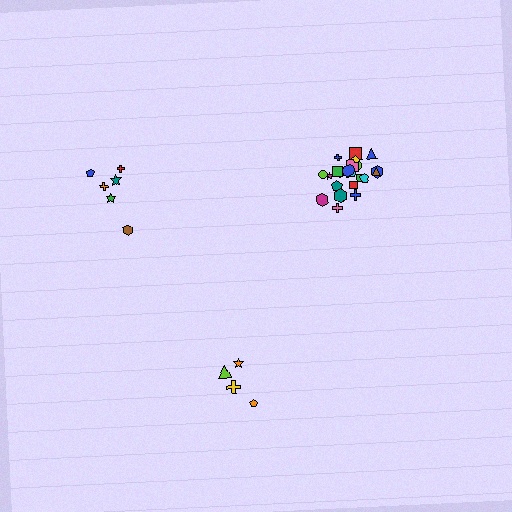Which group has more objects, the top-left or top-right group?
The top-right group.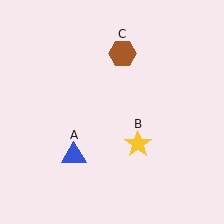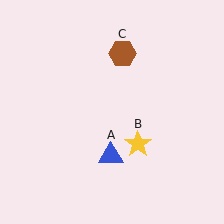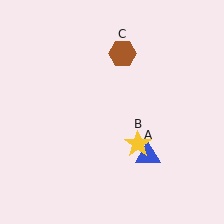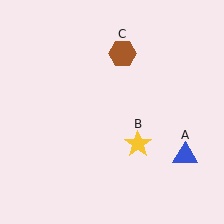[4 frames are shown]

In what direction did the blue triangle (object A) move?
The blue triangle (object A) moved right.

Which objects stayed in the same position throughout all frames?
Yellow star (object B) and brown hexagon (object C) remained stationary.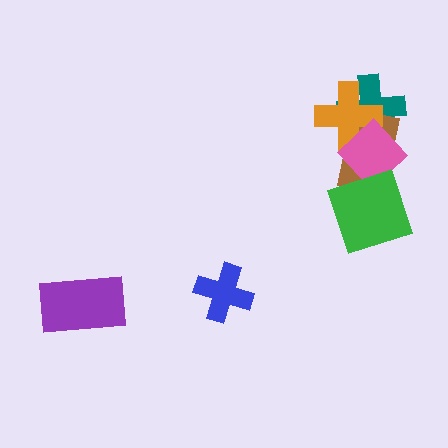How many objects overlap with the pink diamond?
4 objects overlap with the pink diamond.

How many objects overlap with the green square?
2 objects overlap with the green square.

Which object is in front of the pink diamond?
The green square is in front of the pink diamond.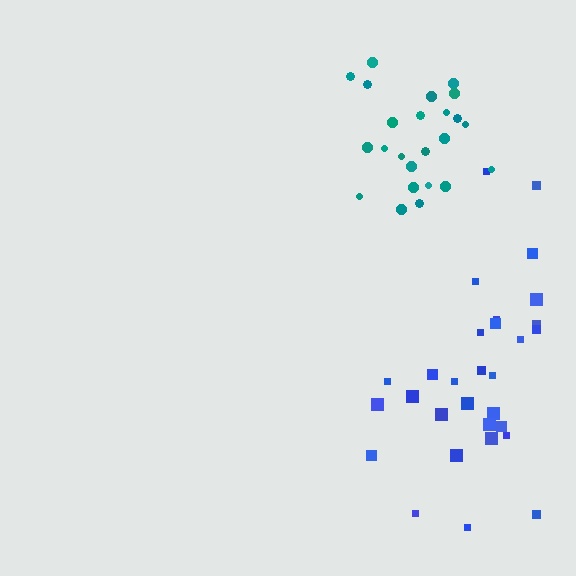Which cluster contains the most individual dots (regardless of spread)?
Blue (30).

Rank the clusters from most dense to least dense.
teal, blue.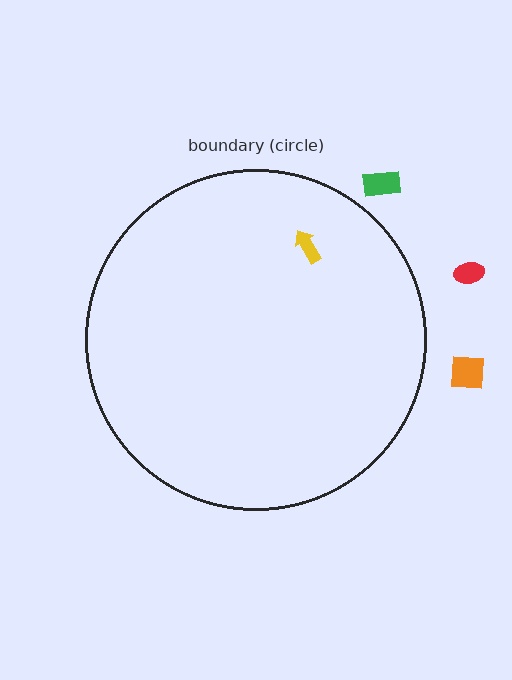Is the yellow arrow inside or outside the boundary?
Inside.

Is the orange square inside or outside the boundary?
Outside.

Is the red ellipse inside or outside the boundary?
Outside.